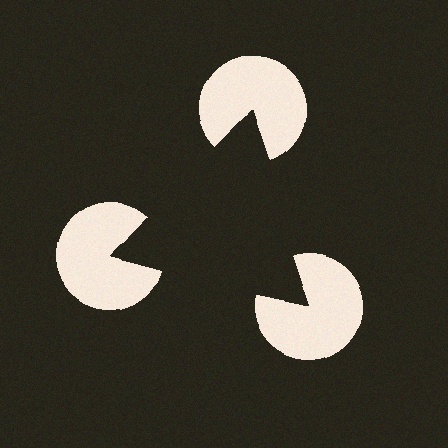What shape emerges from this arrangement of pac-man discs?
An illusory triangle — its edges are inferred from the aligned wedge cuts in the pac-man discs, not physically drawn.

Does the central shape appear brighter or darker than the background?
It typically appears slightly darker than the background, even though no actual brightness change is drawn.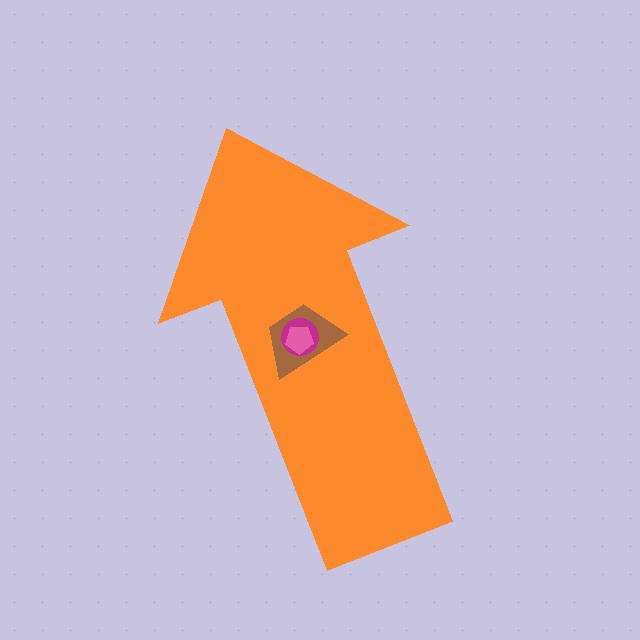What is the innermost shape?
The pink pentagon.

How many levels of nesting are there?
4.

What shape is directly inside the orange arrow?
The brown trapezoid.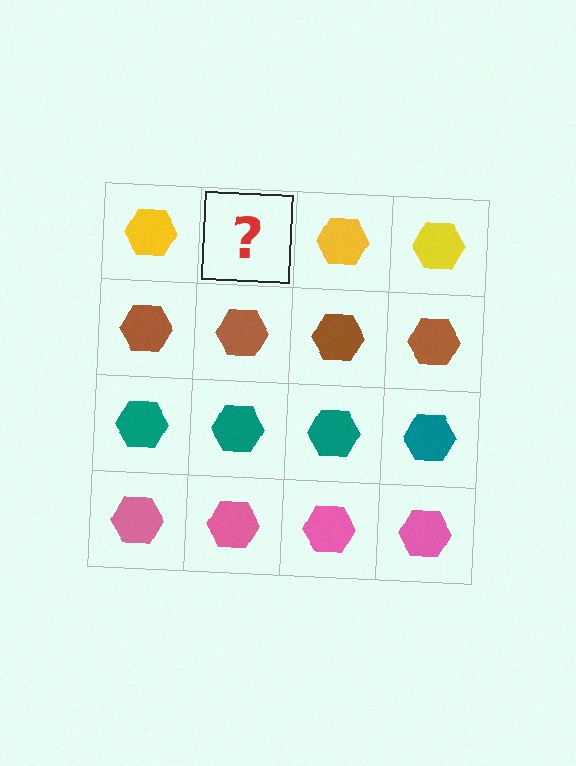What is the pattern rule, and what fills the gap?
The rule is that each row has a consistent color. The gap should be filled with a yellow hexagon.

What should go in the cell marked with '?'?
The missing cell should contain a yellow hexagon.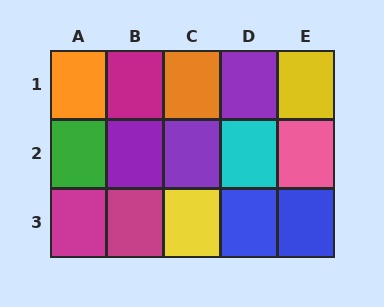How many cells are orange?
2 cells are orange.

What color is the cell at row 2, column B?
Purple.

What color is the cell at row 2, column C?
Purple.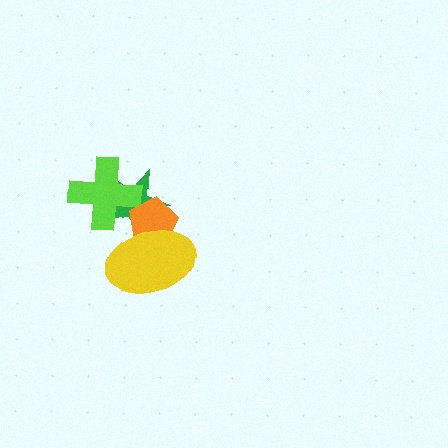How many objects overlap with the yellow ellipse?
2 objects overlap with the yellow ellipse.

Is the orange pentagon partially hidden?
Yes, it is partially covered by another shape.